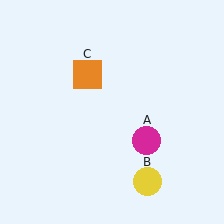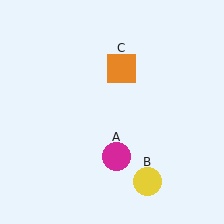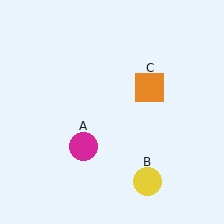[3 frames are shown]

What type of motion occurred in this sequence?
The magenta circle (object A), orange square (object C) rotated clockwise around the center of the scene.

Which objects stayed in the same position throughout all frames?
Yellow circle (object B) remained stationary.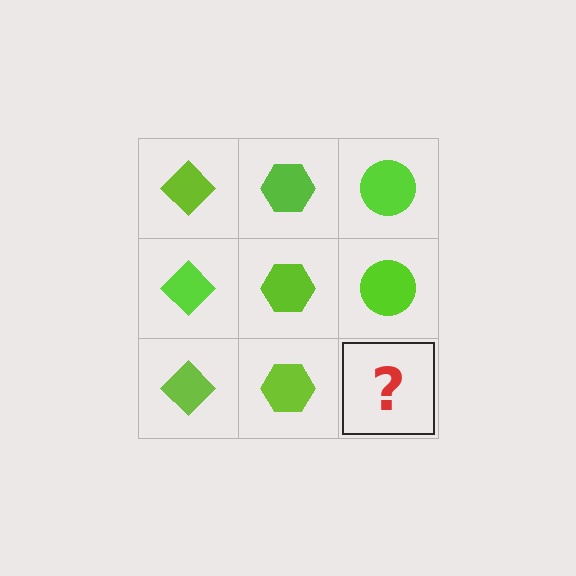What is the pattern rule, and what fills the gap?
The rule is that each column has a consistent shape. The gap should be filled with a lime circle.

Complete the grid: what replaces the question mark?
The question mark should be replaced with a lime circle.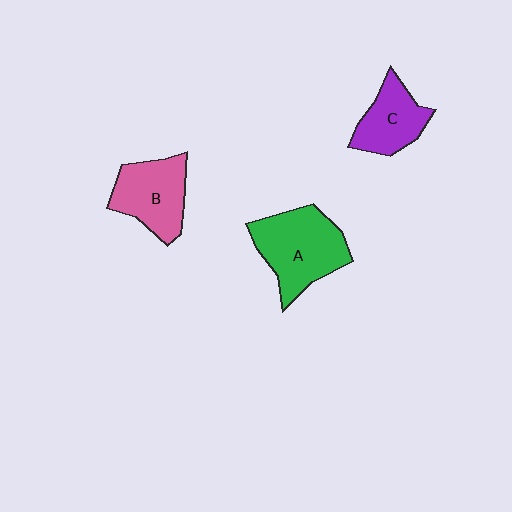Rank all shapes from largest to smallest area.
From largest to smallest: A (green), B (pink), C (purple).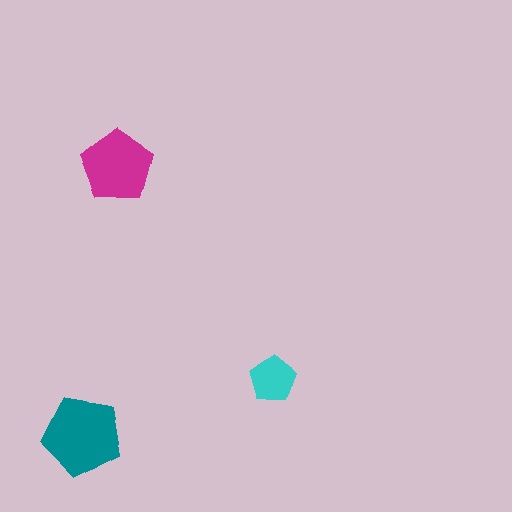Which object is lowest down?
The teal pentagon is bottommost.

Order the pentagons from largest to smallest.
the teal one, the magenta one, the cyan one.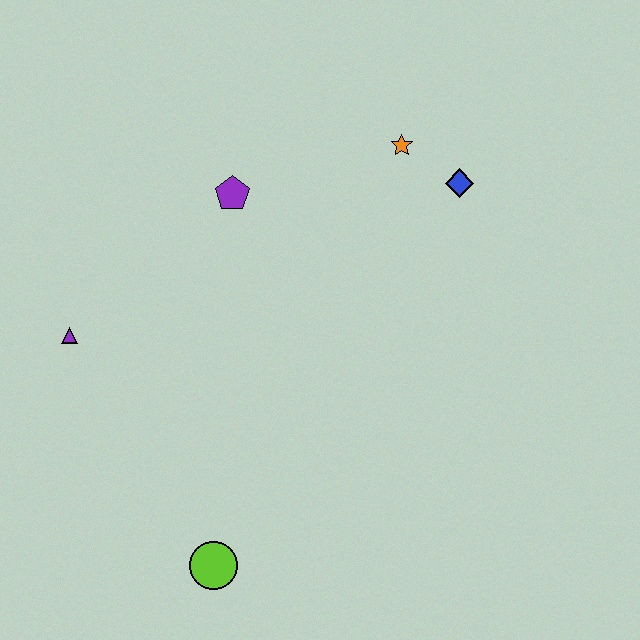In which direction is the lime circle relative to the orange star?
The lime circle is below the orange star.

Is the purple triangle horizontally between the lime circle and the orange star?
No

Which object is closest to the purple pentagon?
The orange star is closest to the purple pentagon.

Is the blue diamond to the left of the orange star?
No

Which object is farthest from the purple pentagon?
The lime circle is farthest from the purple pentagon.